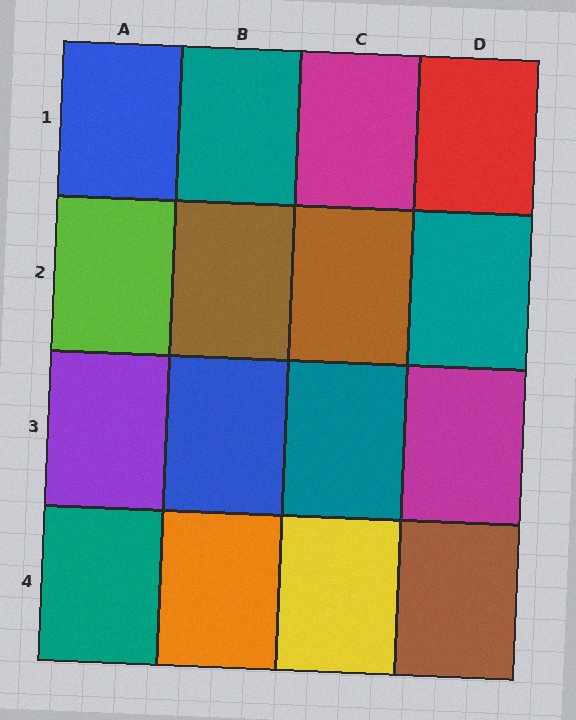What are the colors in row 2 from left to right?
Lime, brown, brown, teal.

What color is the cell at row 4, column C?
Yellow.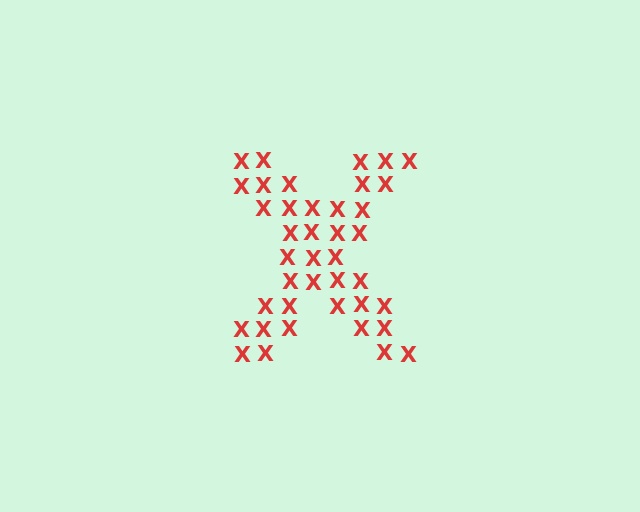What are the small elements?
The small elements are letter X's.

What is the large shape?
The large shape is the letter X.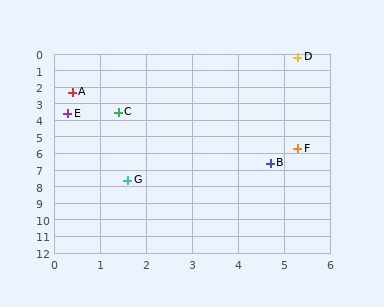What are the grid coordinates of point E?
Point E is at approximately (0.3, 3.6).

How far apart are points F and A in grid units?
Points F and A are about 6.0 grid units apart.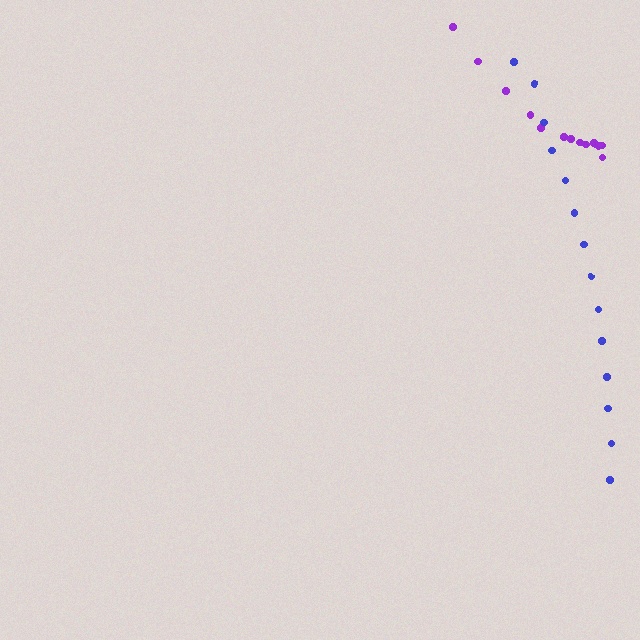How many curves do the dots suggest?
There are 2 distinct paths.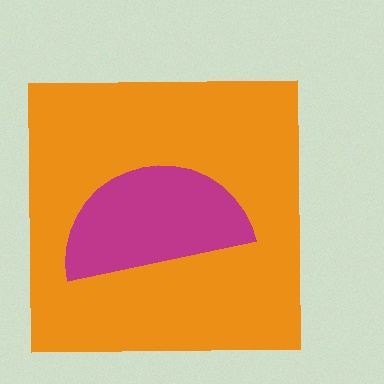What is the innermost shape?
The magenta semicircle.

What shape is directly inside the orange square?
The magenta semicircle.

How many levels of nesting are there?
2.